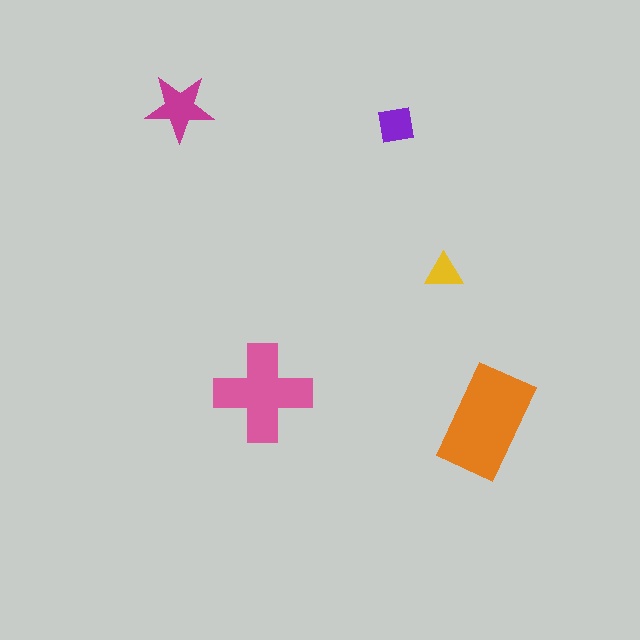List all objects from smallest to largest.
The yellow triangle, the purple square, the magenta star, the pink cross, the orange rectangle.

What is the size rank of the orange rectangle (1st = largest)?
1st.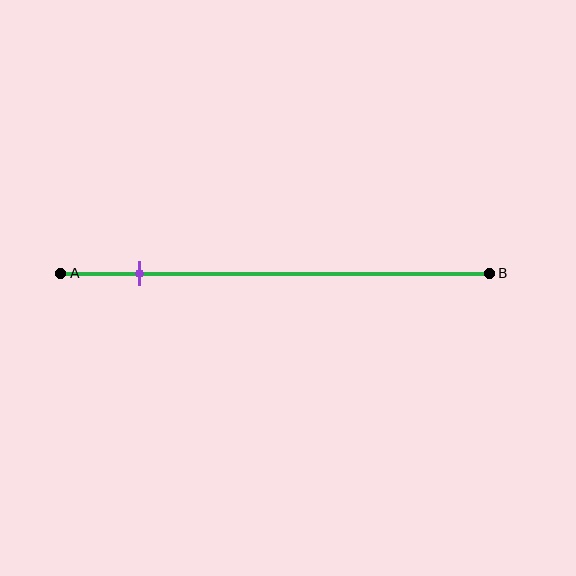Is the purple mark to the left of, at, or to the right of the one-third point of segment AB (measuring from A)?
The purple mark is to the left of the one-third point of segment AB.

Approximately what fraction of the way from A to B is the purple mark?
The purple mark is approximately 20% of the way from A to B.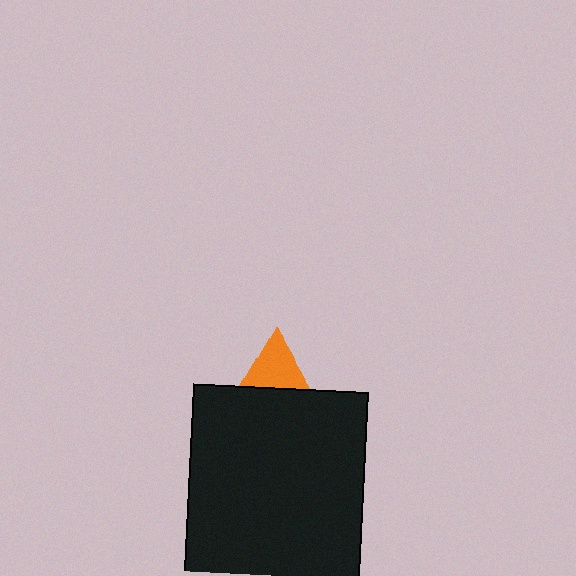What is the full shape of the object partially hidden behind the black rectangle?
The partially hidden object is an orange triangle.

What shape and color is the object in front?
The object in front is a black rectangle.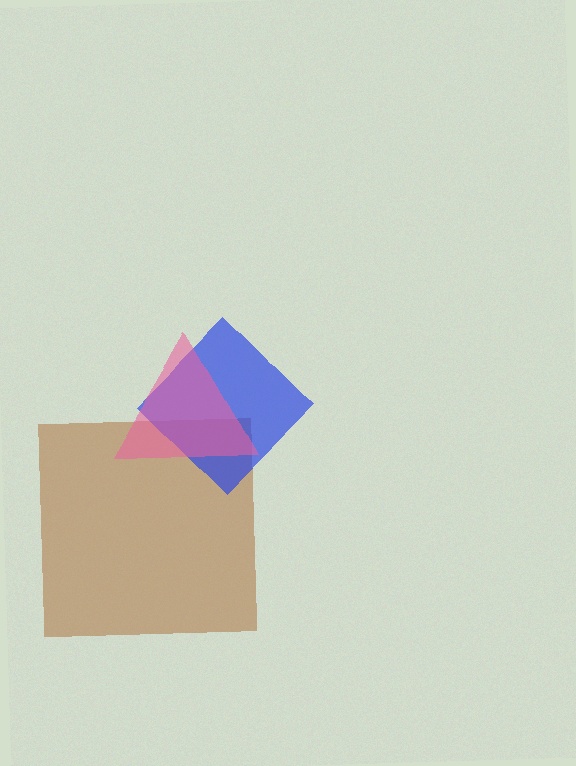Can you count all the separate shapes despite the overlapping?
Yes, there are 3 separate shapes.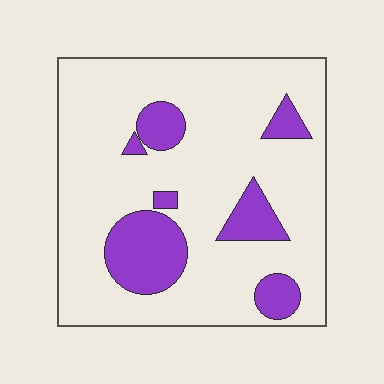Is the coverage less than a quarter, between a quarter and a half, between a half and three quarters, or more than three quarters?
Less than a quarter.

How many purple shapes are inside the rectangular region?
7.